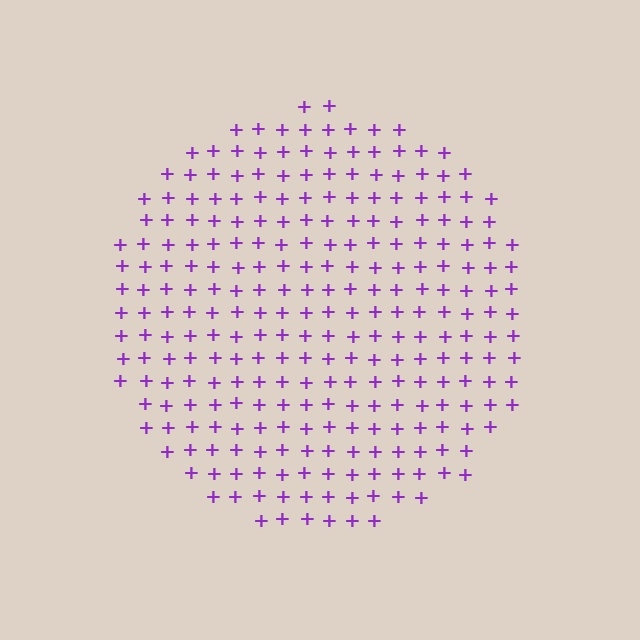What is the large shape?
The large shape is a circle.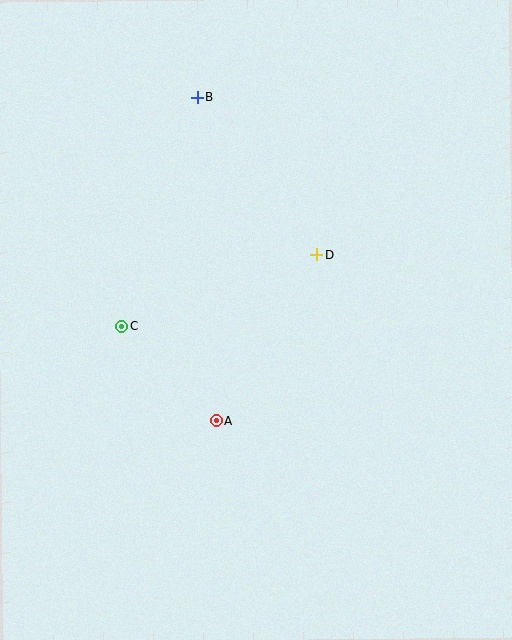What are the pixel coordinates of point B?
Point B is at (197, 97).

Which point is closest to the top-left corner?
Point B is closest to the top-left corner.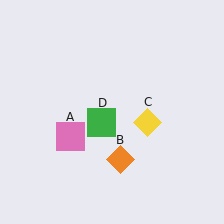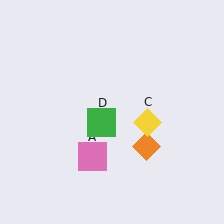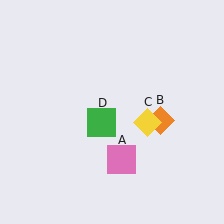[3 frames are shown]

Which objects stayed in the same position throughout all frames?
Yellow diamond (object C) and green square (object D) remained stationary.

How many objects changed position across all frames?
2 objects changed position: pink square (object A), orange diamond (object B).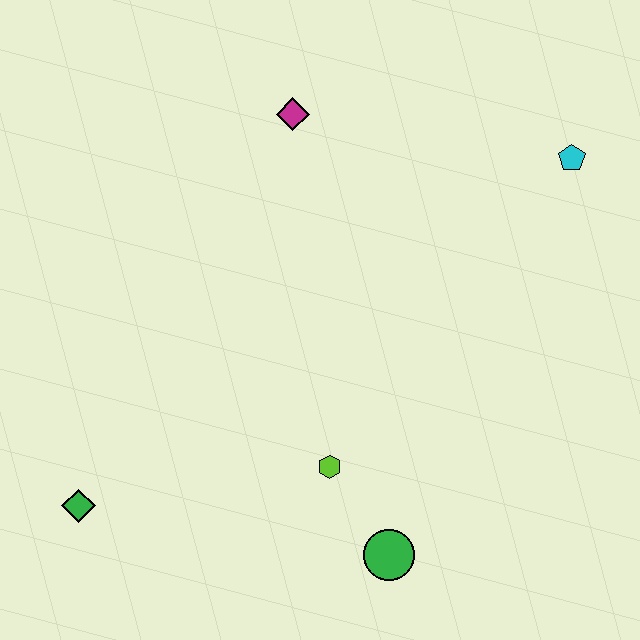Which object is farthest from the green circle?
The magenta diamond is farthest from the green circle.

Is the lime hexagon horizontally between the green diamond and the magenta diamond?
No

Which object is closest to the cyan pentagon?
The magenta diamond is closest to the cyan pentagon.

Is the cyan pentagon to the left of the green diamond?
No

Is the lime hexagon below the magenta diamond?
Yes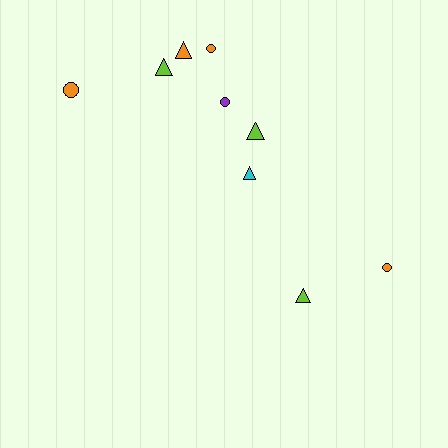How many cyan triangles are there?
There is 1 cyan triangle.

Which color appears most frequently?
Orange, with 4 objects.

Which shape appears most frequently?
Triangle, with 5 objects.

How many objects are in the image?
There are 9 objects.